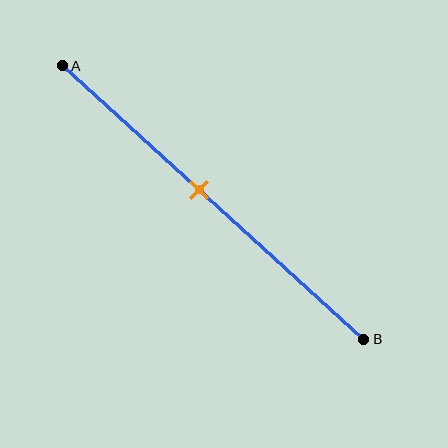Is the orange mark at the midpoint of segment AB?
No, the mark is at about 45% from A, not at the 50% midpoint.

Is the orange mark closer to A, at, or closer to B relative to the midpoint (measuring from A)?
The orange mark is closer to point A than the midpoint of segment AB.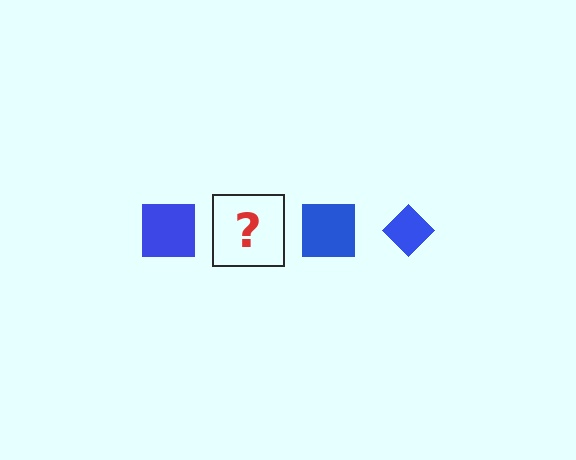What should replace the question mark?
The question mark should be replaced with a blue diamond.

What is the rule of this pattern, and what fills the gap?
The rule is that the pattern cycles through square, diamond shapes in blue. The gap should be filled with a blue diamond.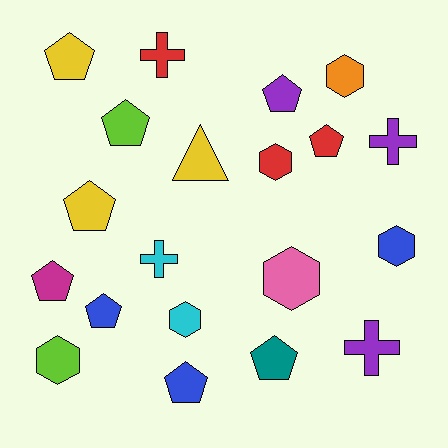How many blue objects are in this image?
There are 3 blue objects.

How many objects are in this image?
There are 20 objects.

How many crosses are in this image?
There are 4 crosses.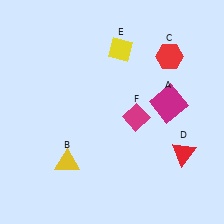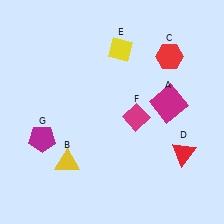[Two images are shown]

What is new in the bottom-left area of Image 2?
A magenta pentagon (G) was added in the bottom-left area of Image 2.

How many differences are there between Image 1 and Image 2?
There is 1 difference between the two images.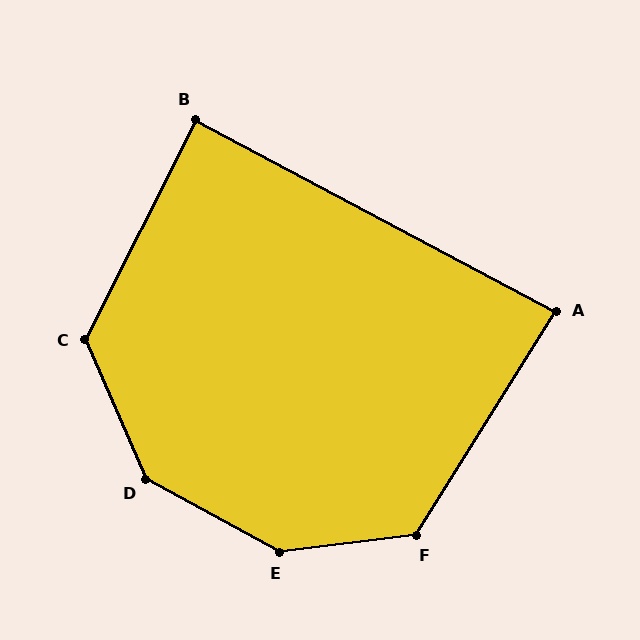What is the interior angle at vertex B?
Approximately 89 degrees (approximately right).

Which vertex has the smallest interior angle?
A, at approximately 86 degrees.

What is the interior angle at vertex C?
Approximately 130 degrees (obtuse).